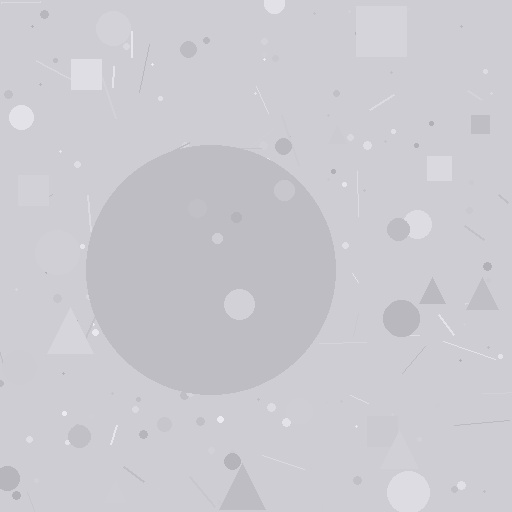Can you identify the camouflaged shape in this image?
The camouflaged shape is a circle.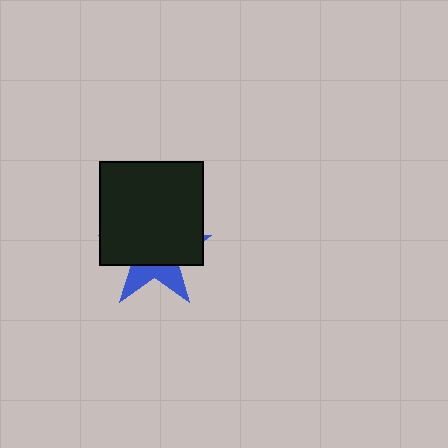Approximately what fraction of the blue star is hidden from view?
Roughly 68% of the blue star is hidden behind the black square.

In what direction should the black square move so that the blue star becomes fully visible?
The black square should move up. That is the shortest direction to clear the overlap and leave the blue star fully visible.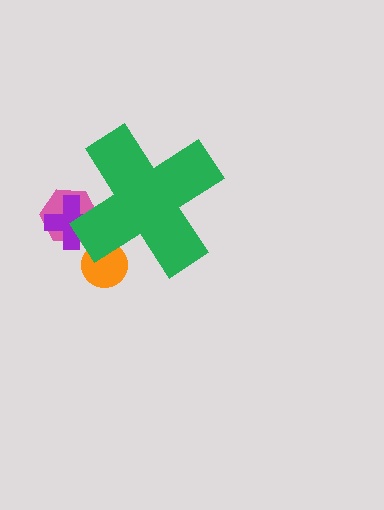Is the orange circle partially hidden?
Yes, the orange circle is partially hidden behind the green cross.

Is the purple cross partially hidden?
Yes, the purple cross is partially hidden behind the green cross.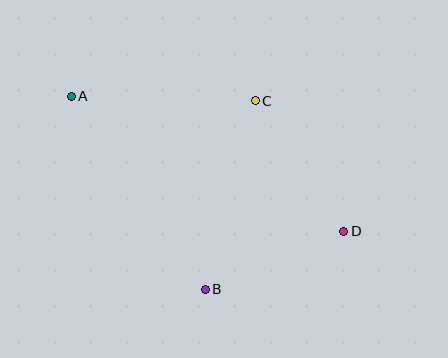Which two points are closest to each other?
Points B and D are closest to each other.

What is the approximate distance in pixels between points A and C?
The distance between A and C is approximately 184 pixels.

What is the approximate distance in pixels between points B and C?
The distance between B and C is approximately 195 pixels.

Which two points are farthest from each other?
Points A and D are farthest from each other.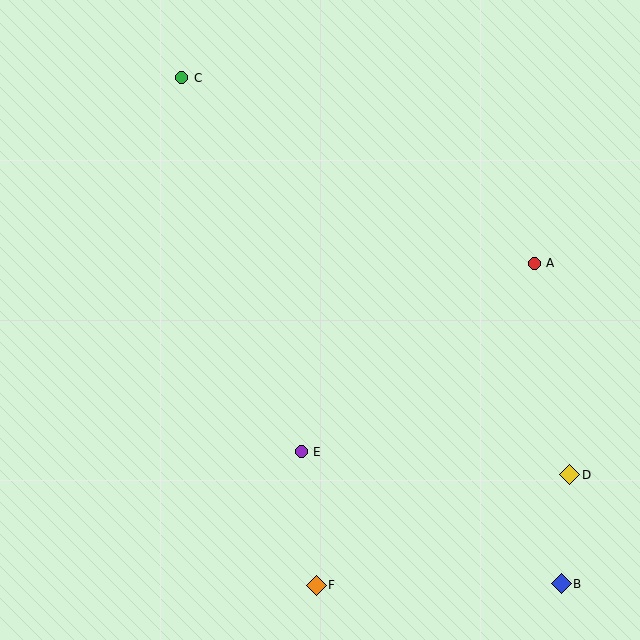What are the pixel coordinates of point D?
Point D is at (570, 475).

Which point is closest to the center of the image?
Point E at (301, 452) is closest to the center.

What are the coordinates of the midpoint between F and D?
The midpoint between F and D is at (443, 530).